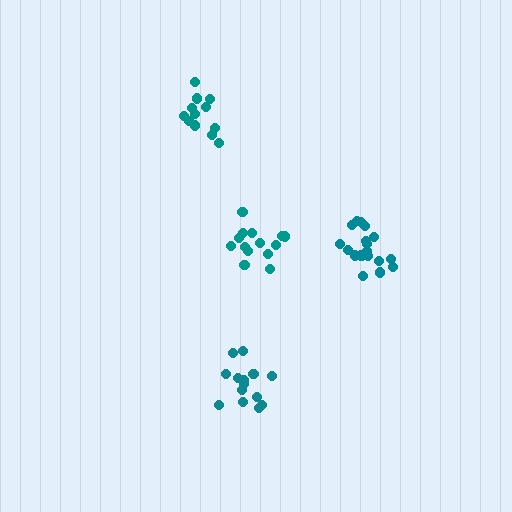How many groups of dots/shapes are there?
There are 4 groups.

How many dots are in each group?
Group 1: 18 dots, Group 2: 14 dots, Group 3: 14 dots, Group 4: 13 dots (59 total).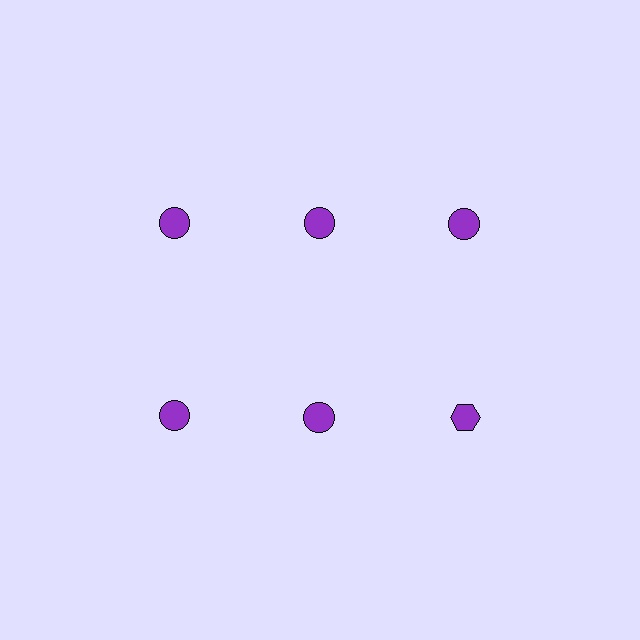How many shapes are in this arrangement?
There are 6 shapes arranged in a grid pattern.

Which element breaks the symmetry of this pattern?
The purple hexagon in the second row, center column breaks the symmetry. All other shapes are purple circles.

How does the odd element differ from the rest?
It has a different shape: hexagon instead of circle.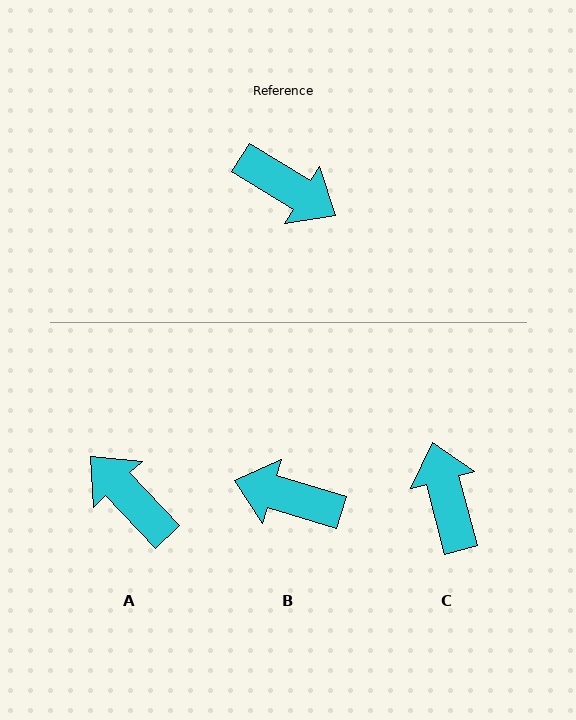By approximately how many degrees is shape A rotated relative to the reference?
Approximately 165 degrees counter-clockwise.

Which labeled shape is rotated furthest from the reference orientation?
B, about 166 degrees away.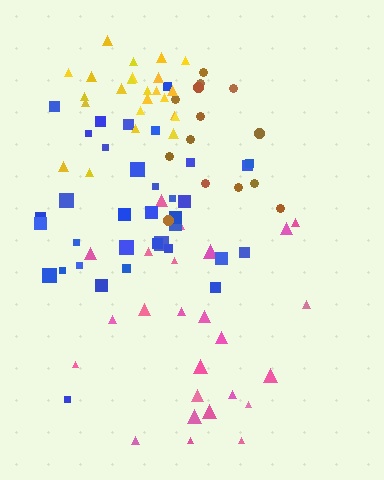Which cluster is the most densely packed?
Yellow.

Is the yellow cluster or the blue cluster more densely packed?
Yellow.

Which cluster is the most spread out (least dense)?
Pink.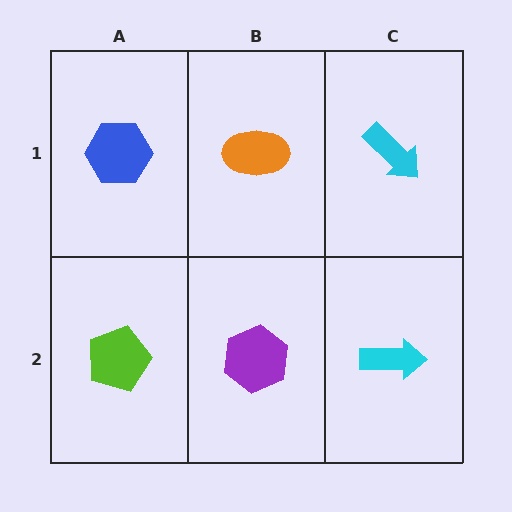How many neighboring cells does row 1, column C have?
2.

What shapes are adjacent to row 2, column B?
An orange ellipse (row 1, column B), a lime pentagon (row 2, column A), a cyan arrow (row 2, column C).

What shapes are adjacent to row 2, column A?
A blue hexagon (row 1, column A), a purple hexagon (row 2, column B).